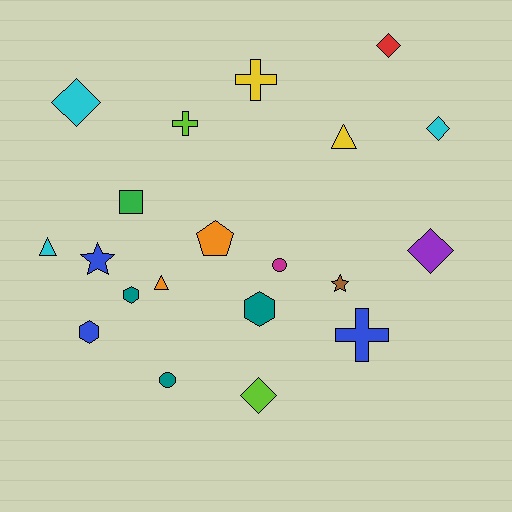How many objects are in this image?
There are 20 objects.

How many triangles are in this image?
There are 3 triangles.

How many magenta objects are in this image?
There is 1 magenta object.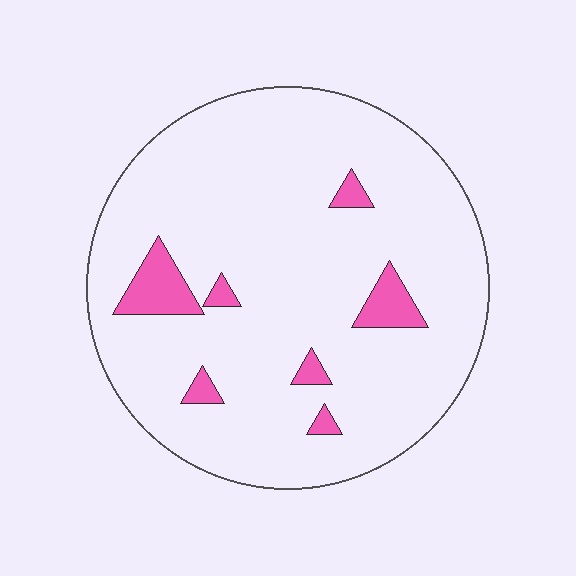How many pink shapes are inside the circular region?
7.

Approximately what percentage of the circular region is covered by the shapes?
Approximately 10%.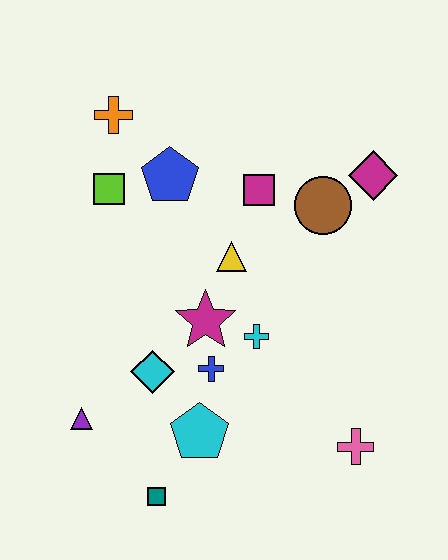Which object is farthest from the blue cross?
The orange cross is farthest from the blue cross.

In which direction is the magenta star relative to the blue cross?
The magenta star is above the blue cross.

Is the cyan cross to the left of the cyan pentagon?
No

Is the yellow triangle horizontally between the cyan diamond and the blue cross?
No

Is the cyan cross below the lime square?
Yes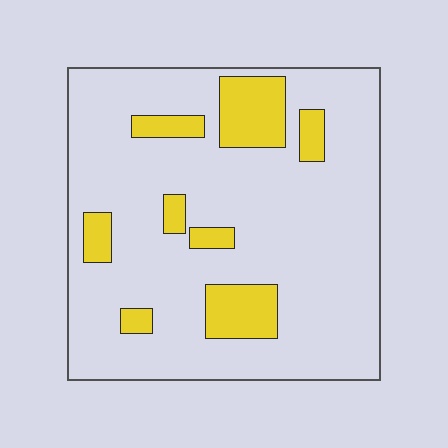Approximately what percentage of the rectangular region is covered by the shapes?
Approximately 15%.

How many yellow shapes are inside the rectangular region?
8.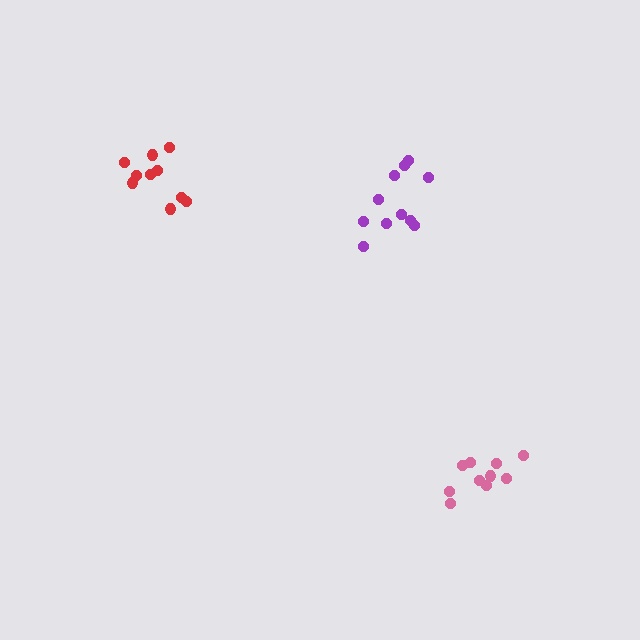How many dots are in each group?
Group 1: 10 dots, Group 2: 11 dots, Group 3: 10 dots (31 total).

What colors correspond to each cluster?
The clusters are colored: red, purple, pink.